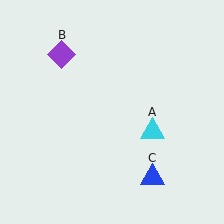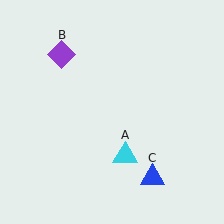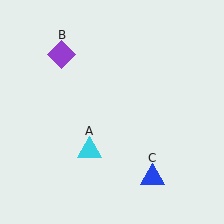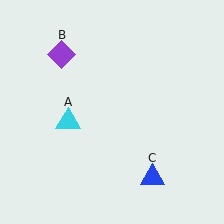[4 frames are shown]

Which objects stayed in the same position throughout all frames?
Purple diamond (object B) and blue triangle (object C) remained stationary.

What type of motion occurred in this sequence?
The cyan triangle (object A) rotated clockwise around the center of the scene.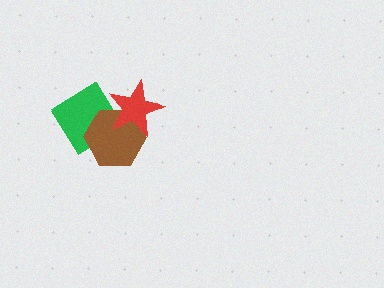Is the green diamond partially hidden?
Yes, it is partially covered by another shape.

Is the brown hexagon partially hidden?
Yes, it is partially covered by another shape.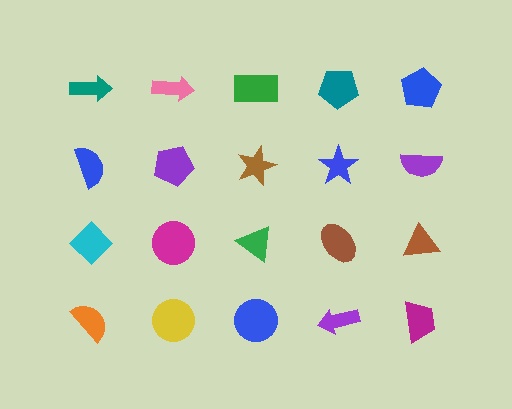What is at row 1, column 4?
A teal pentagon.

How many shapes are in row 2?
5 shapes.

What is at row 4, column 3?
A blue circle.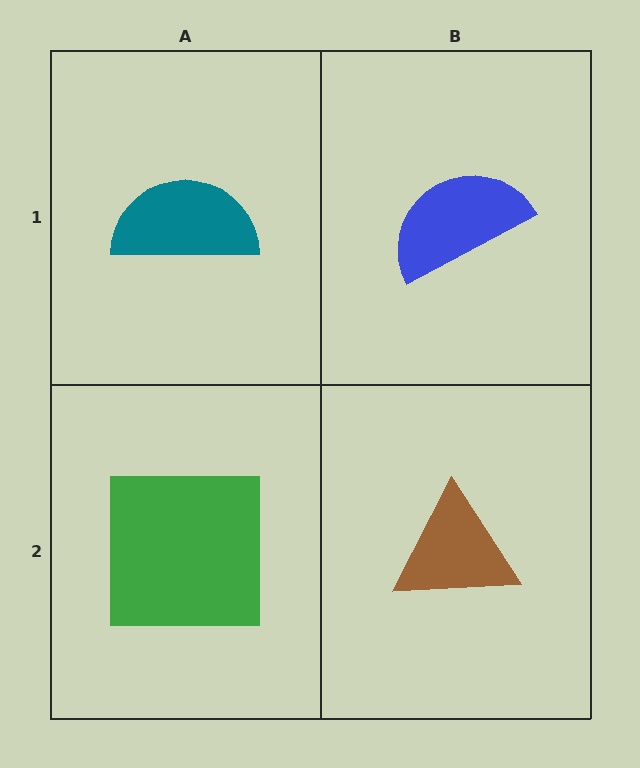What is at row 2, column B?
A brown triangle.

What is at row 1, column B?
A blue semicircle.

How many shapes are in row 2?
2 shapes.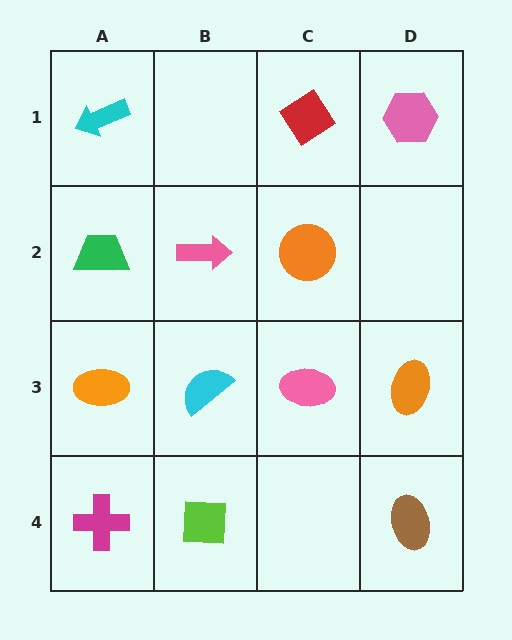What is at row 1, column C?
A red diamond.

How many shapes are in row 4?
3 shapes.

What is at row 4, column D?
A brown ellipse.